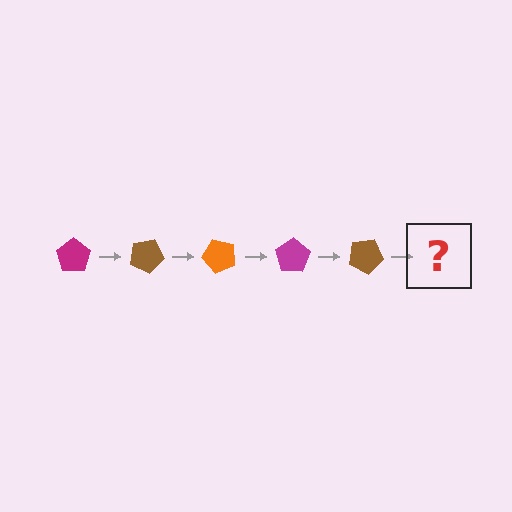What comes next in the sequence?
The next element should be an orange pentagon, rotated 125 degrees from the start.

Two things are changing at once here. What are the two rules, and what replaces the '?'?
The two rules are that it rotates 25 degrees each step and the color cycles through magenta, brown, and orange. The '?' should be an orange pentagon, rotated 125 degrees from the start.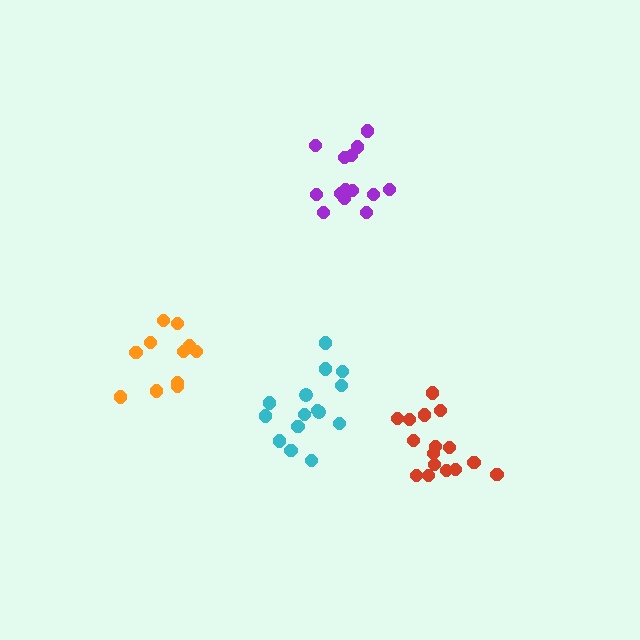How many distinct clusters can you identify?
There are 4 distinct clusters.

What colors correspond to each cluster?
The clusters are colored: cyan, orange, red, purple.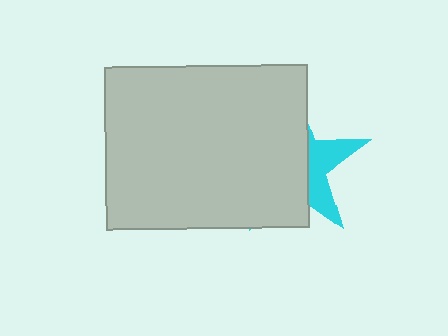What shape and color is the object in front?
The object in front is a light gray rectangle.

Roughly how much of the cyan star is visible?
A small part of it is visible (roughly 32%).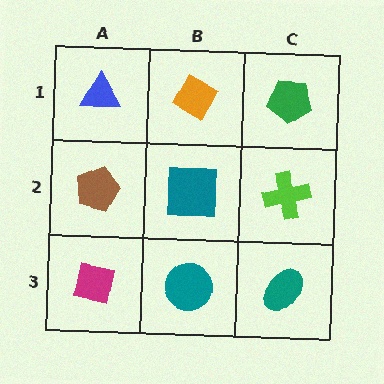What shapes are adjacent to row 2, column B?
An orange diamond (row 1, column B), a teal circle (row 3, column B), a brown pentagon (row 2, column A), a lime cross (row 2, column C).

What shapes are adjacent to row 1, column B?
A teal square (row 2, column B), a blue triangle (row 1, column A), a green pentagon (row 1, column C).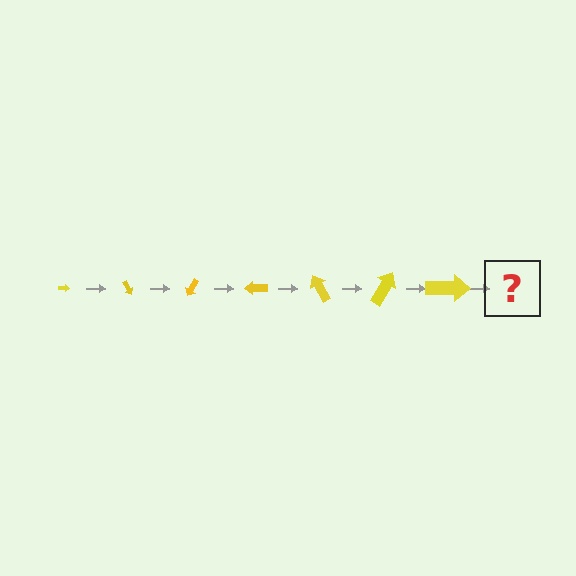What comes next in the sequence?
The next element should be an arrow, larger than the previous one and rotated 420 degrees from the start.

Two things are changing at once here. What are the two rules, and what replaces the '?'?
The two rules are that the arrow grows larger each step and it rotates 60 degrees each step. The '?' should be an arrow, larger than the previous one and rotated 420 degrees from the start.